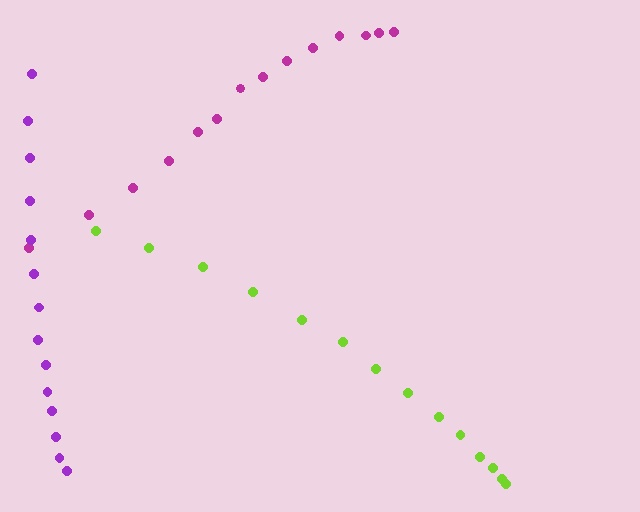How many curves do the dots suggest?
There are 3 distinct paths.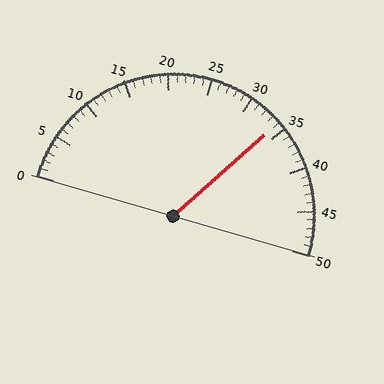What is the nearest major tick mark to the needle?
The nearest major tick mark is 35.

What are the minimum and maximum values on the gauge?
The gauge ranges from 0 to 50.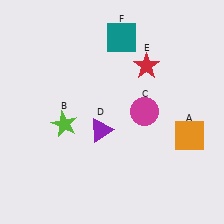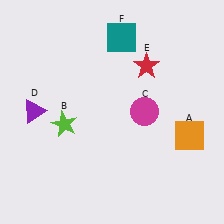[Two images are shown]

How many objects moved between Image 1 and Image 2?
1 object moved between the two images.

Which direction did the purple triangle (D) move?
The purple triangle (D) moved left.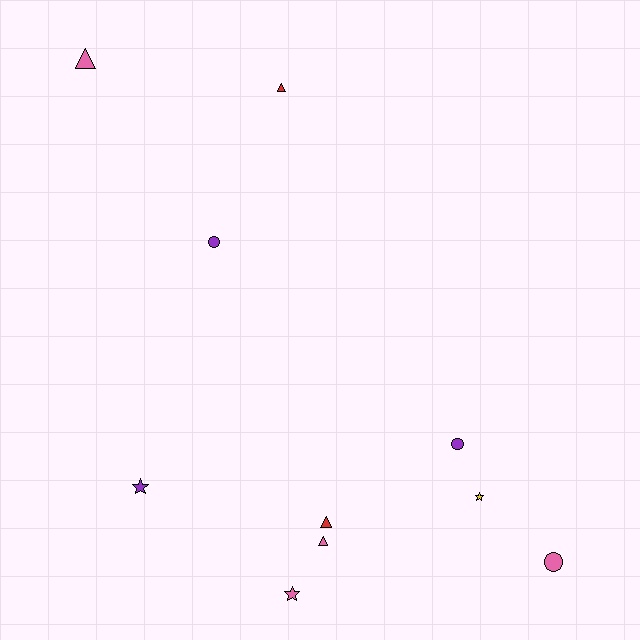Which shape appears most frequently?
Triangle, with 4 objects.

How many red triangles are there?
There are 2 red triangles.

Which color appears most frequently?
Pink, with 4 objects.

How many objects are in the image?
There are 10 objects.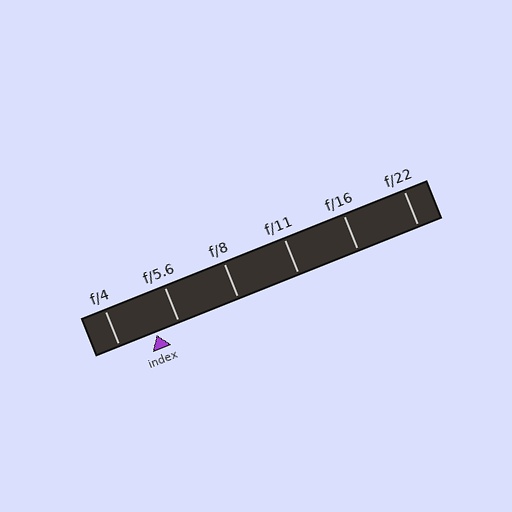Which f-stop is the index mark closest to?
The index mark is closest to f/5.6.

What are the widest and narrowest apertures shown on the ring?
The widest aperture shown is f/4 and the narrowest is f/22.